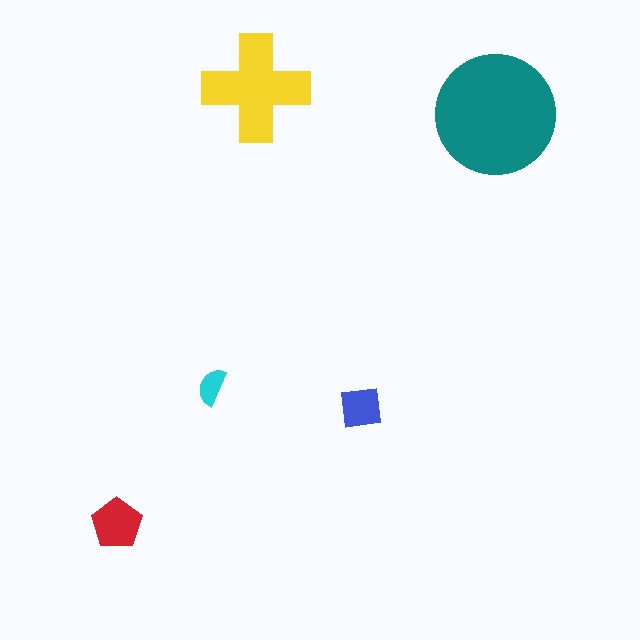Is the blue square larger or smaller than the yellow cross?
Smaller.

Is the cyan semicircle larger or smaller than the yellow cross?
Smaller.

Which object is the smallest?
The cyan semicircle.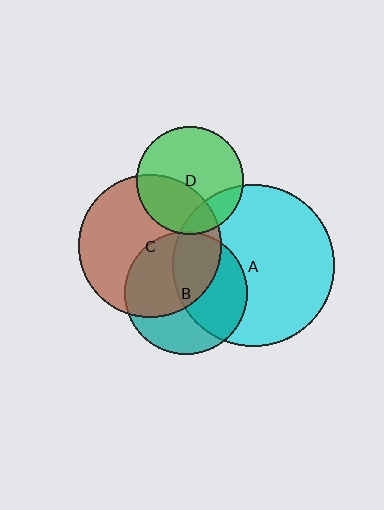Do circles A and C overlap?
Yes.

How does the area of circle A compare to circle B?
Approximately 1.7 times.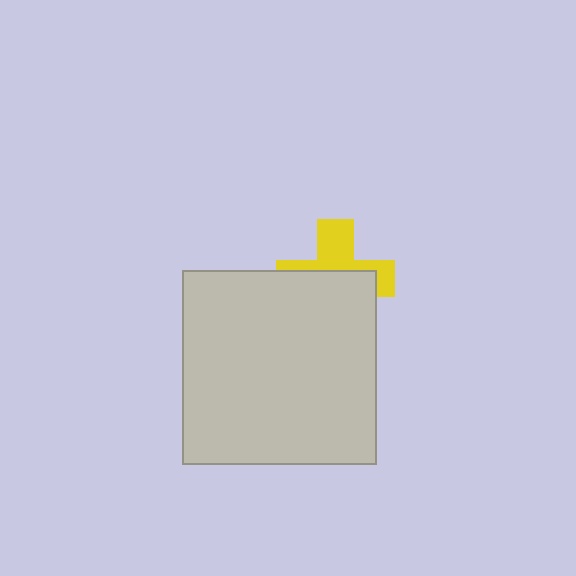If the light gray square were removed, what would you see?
You would see the complete yellow cross.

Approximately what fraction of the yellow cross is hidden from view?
Roughly 58% of the yellow cross is hidden behind the light gray square.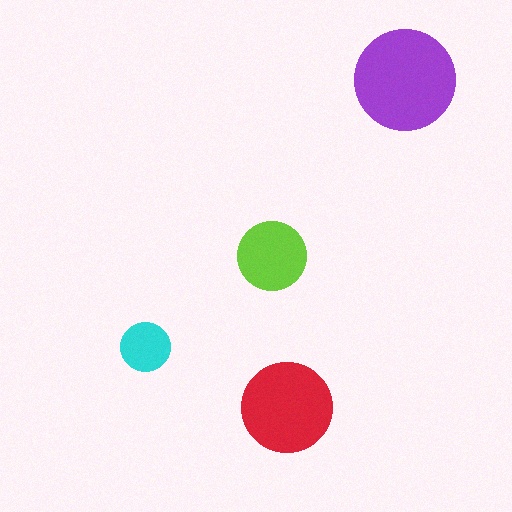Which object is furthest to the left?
The cyan circle is leftmost.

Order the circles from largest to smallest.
the purple one, the red one, the lime one, the cyan one.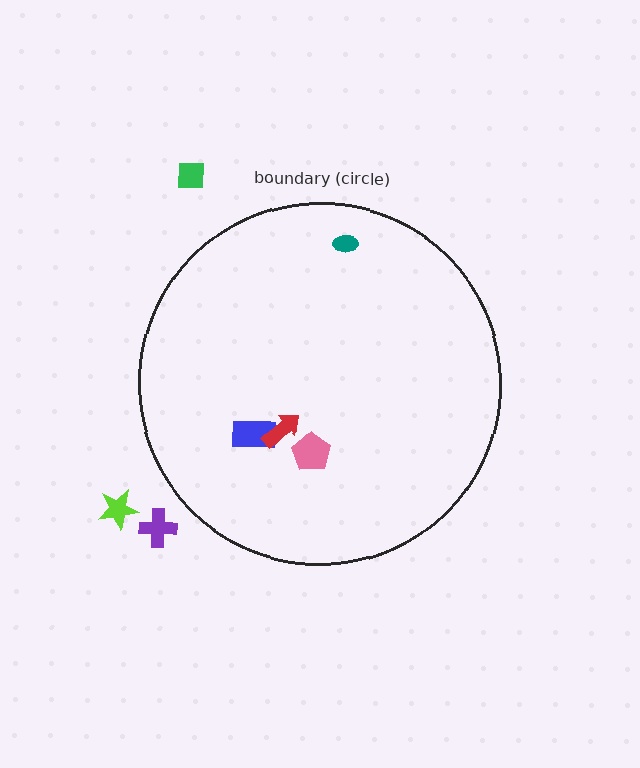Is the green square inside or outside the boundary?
Outside.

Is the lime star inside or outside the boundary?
Outside.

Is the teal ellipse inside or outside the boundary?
Inside.